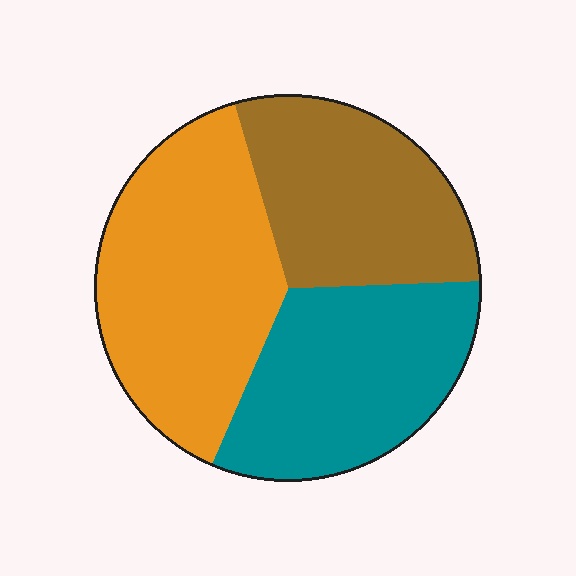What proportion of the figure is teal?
Teal takes up between a sixth and a third of the figure.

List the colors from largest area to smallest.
From largest to smallest: orange, teal, brown.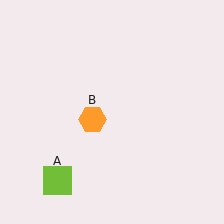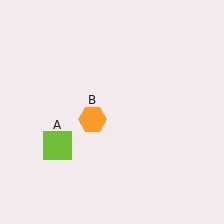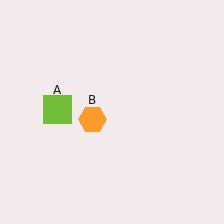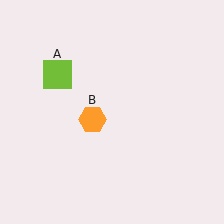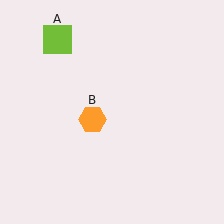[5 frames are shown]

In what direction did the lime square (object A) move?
The lime square (object A) moved up.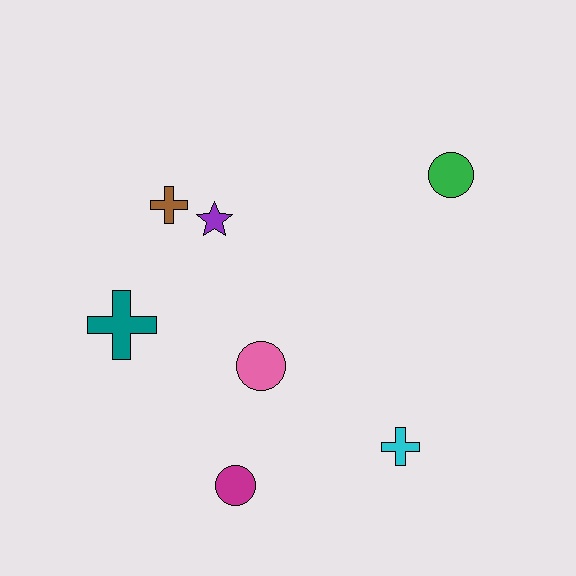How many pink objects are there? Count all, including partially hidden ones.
There is 1 pink object.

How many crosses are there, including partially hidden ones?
There are 3 crosses.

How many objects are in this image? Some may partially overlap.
There are 7 objects.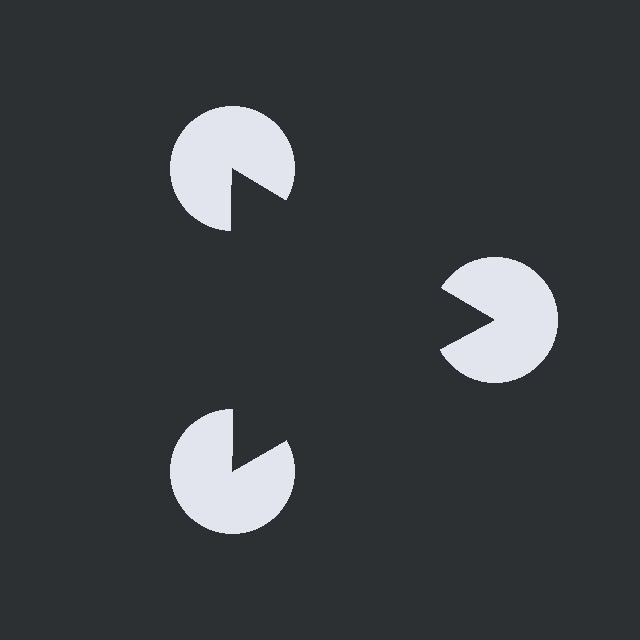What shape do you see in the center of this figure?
An illusory triangle — its edges are inferred from the aligned wedge cuts in the pac-man discs, not physically drawn.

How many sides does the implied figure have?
3 sides.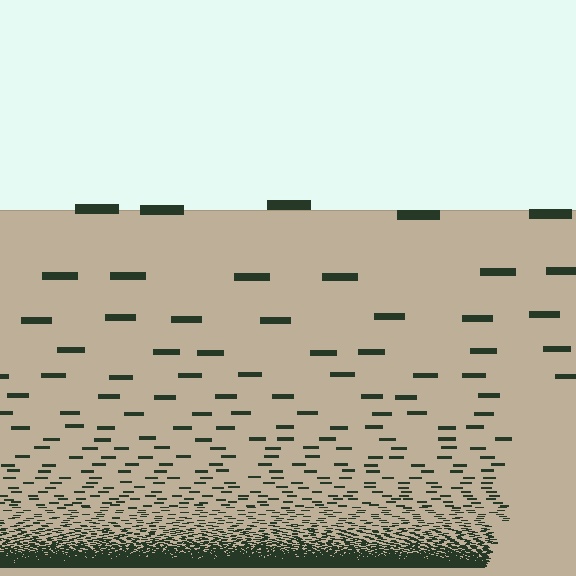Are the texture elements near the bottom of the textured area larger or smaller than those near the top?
Smaller. The gradient is inverted — elements near the bottom are smaller and denser.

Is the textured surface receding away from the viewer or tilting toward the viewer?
The surface appears to tilt toward the viewer. Texture elements get larger and sparser toward the top.